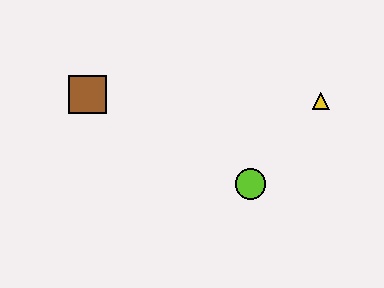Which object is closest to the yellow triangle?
The lime circle is closest to the yellow triangle.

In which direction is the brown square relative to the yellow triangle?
The brown square is to the left of the yellow triangle.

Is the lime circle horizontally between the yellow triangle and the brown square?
Yes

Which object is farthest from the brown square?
The yellow triangle is farthest from the brown square.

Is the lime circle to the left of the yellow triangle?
Yes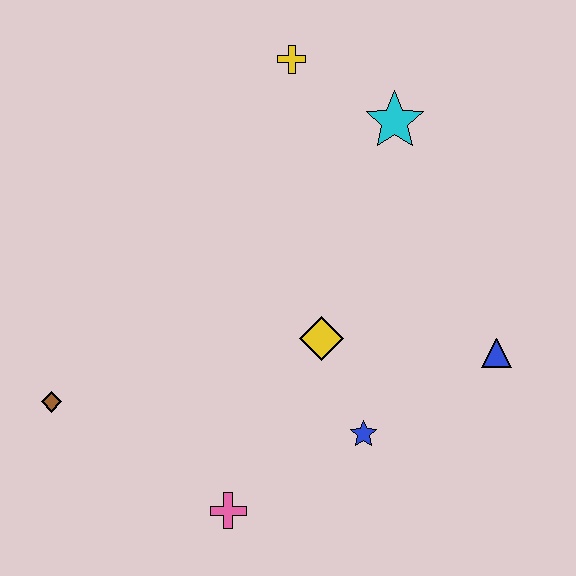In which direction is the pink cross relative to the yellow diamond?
The pink cross is below the yellow diamond.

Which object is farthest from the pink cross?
The yellow cross is farthest from the pink cross.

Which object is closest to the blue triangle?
The blue star is closest to the blue triangle.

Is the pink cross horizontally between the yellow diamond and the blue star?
No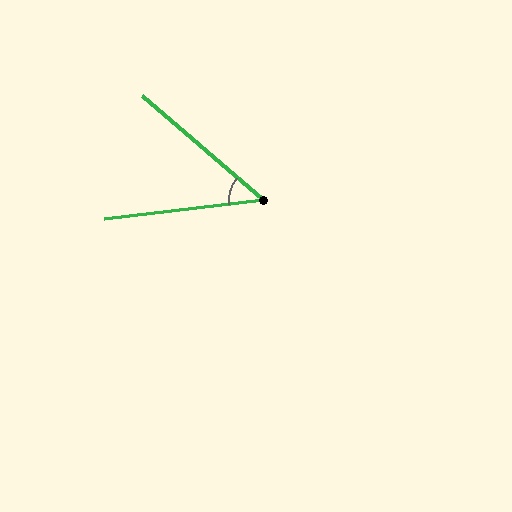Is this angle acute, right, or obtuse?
It is acute.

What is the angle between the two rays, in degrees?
Approximately 47 degrees.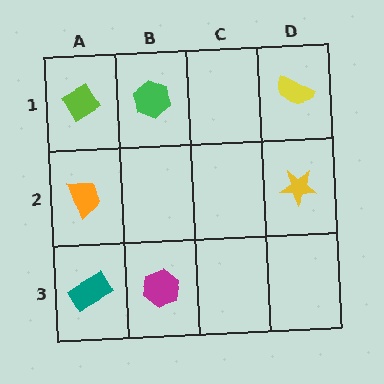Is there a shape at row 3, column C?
No, that cell is empty.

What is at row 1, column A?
A lime diamond.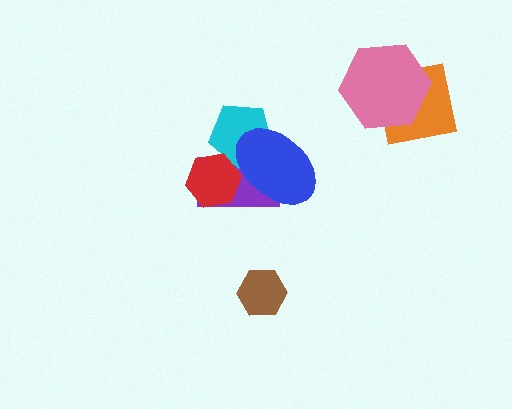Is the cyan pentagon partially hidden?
Yes, it is partially covered by another shape.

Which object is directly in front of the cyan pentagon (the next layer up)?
The blue ellipse is directly in front of the cyan pentagon.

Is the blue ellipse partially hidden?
Yes, it is partially covered by another shape.